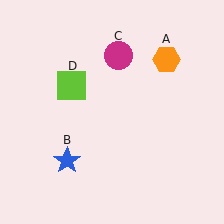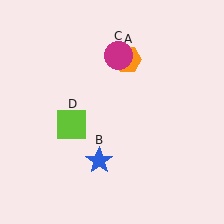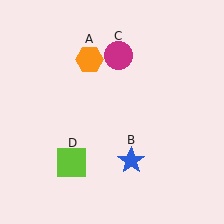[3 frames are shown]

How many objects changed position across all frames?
3 objects changed position: orange hexagon (object A), blue star (object B), lime square (object D).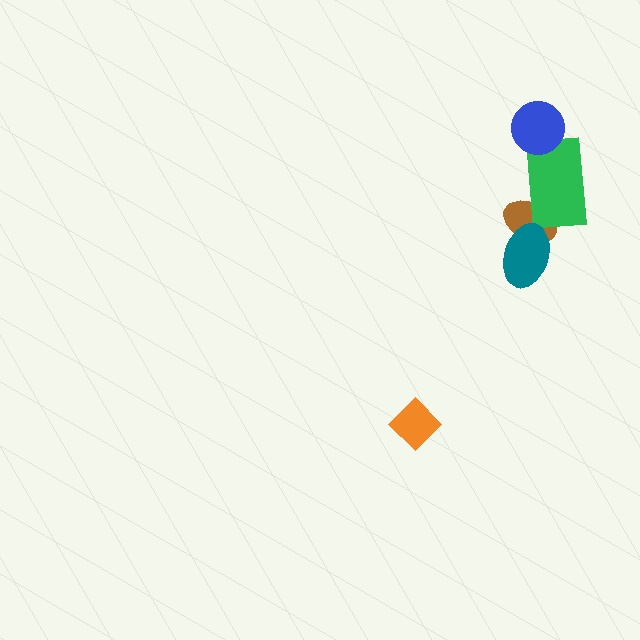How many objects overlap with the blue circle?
1 object overlaps with the blue circle.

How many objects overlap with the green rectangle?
2 objects overlap with the green rectangle.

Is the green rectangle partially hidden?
Yes, it is partially covered by another shape.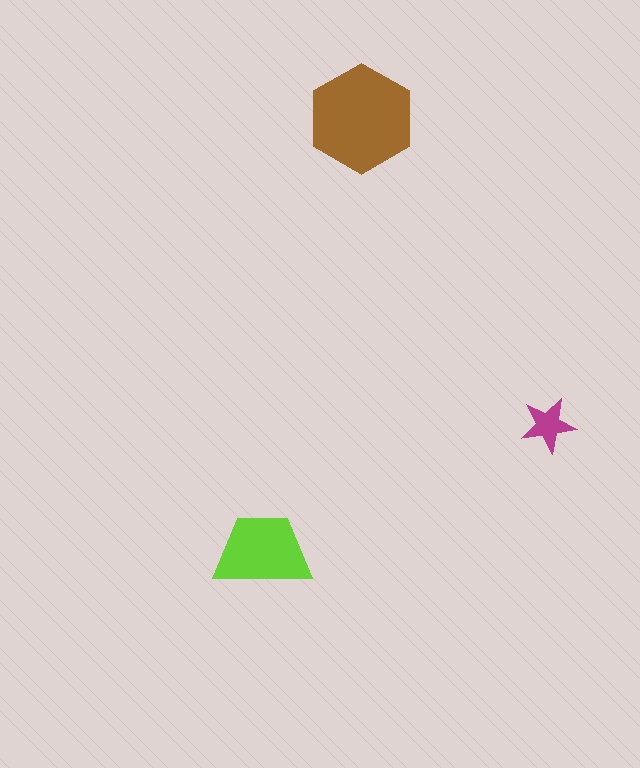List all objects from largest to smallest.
The brown hexagon, the lime trapezoid, the magenta star.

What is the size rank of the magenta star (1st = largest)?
3rd.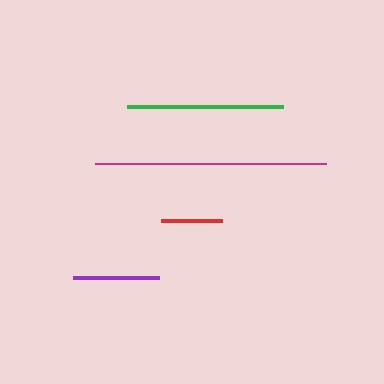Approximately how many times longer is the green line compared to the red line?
The green line is approximately 2.5 times the length of the red line.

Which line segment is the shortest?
The red line is the shortest at approximately 61 pixels.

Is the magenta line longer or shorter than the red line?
The magenta line is longer than the red line.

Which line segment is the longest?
The magenta line is the longest at approximately 231 pixels.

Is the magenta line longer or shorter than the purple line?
The magenta line is longer than the purple line.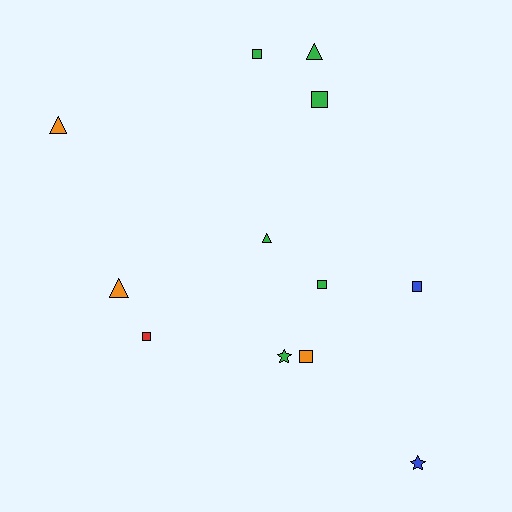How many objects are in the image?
There are 12 objects.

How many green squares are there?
There are 3 green squares.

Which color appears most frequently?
Green, with 6 objects.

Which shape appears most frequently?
Square, with 6 objects.